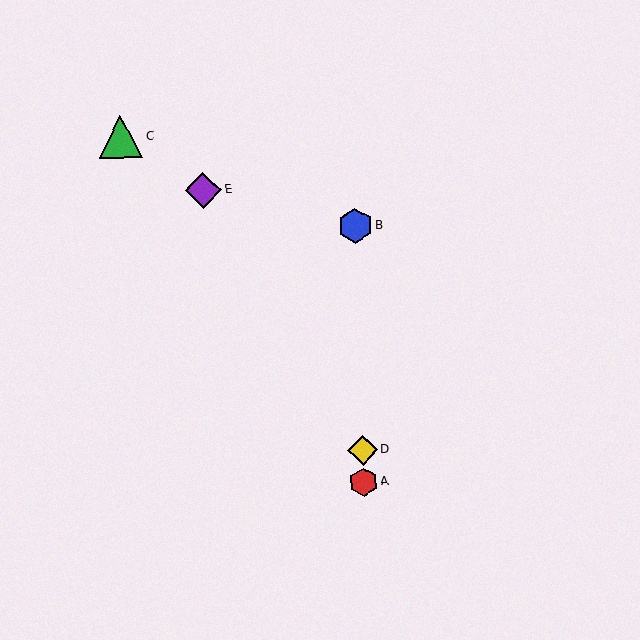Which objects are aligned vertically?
Objects A, B, D are aligned vertically.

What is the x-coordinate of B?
Object B is at x≈355.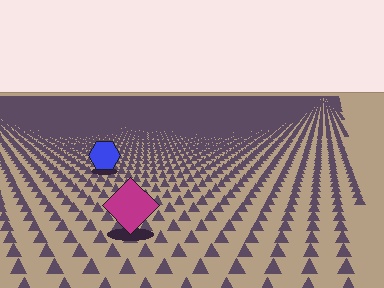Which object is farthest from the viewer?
The blue hexagon is farthest from the viewer. It appears smaller and the ground texture around it is denser.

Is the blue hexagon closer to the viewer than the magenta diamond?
No. The magenta diamond is closer — you can tell from the texture gradient: the ground texture is coarser near it.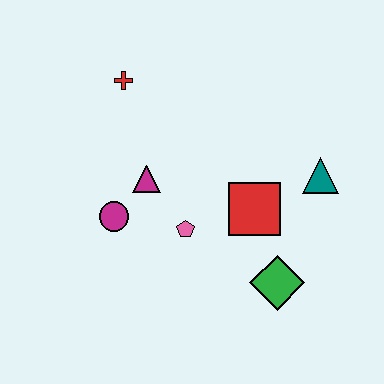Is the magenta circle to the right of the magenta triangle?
No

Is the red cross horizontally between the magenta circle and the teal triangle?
Yes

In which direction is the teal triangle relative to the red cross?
The teal triangle is to the right of the red cross.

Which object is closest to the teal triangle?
The red square is closest to the teal triangle.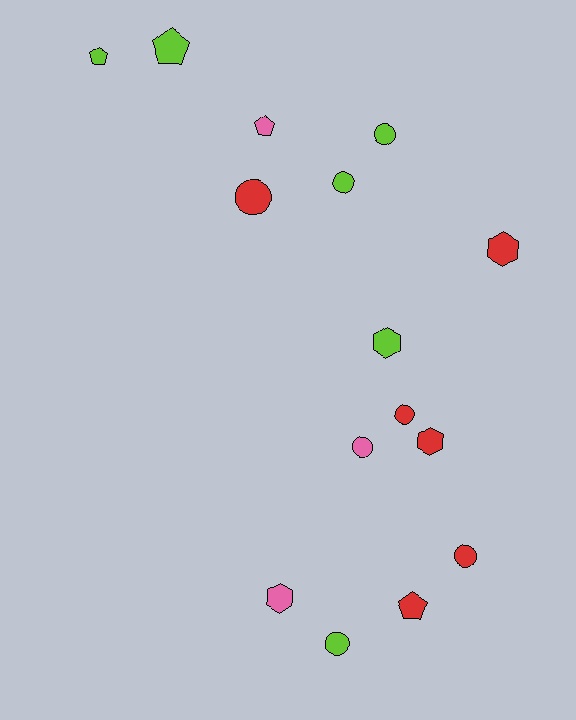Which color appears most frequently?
Red, with 6 objects.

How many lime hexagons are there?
There is 1 lime hexagon.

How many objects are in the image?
There are 15 objects.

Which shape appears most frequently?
Circle, with 7 objects.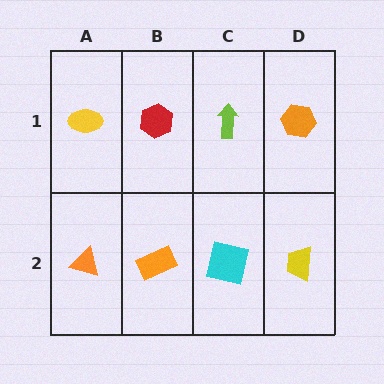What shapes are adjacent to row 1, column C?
A cyan square (row 2, column C), a red hexagon (row 1, column B), an orange hexagon (row 1, column D).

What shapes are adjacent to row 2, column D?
An orange hexagon (row 1, column D), a cyan square (row 2, column C).